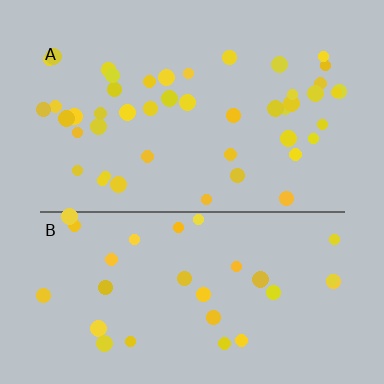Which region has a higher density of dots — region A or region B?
A (the top).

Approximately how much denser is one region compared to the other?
Approximately 1.6× — region A over region B.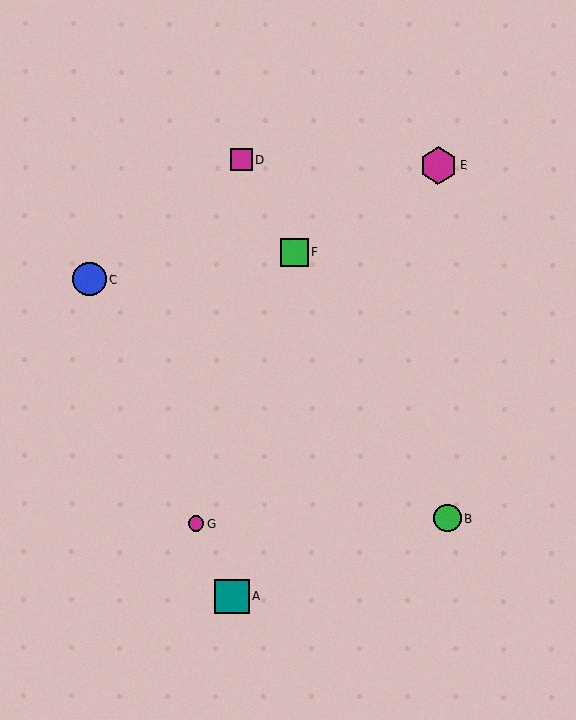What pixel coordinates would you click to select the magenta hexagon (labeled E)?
Click at (438, 166) to select the magenta hexagon E.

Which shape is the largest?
The magenta hexagon (labeled E) is the largest.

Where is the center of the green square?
The center of the green square is at (294, 252).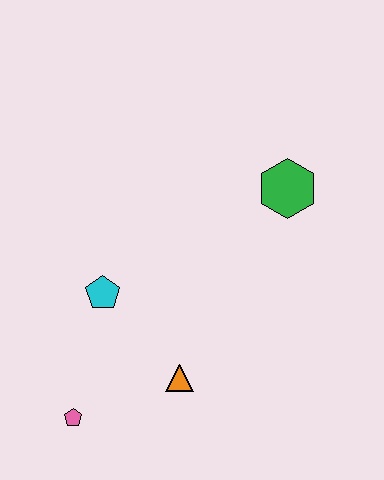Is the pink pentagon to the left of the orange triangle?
Yes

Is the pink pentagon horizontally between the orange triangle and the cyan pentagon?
No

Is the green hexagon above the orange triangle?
Yes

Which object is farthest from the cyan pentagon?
The green hexagon is farthest from the cyan pentagon.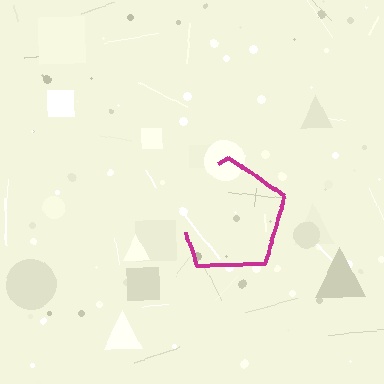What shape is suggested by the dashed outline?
The dashed outline suggests a pentagon.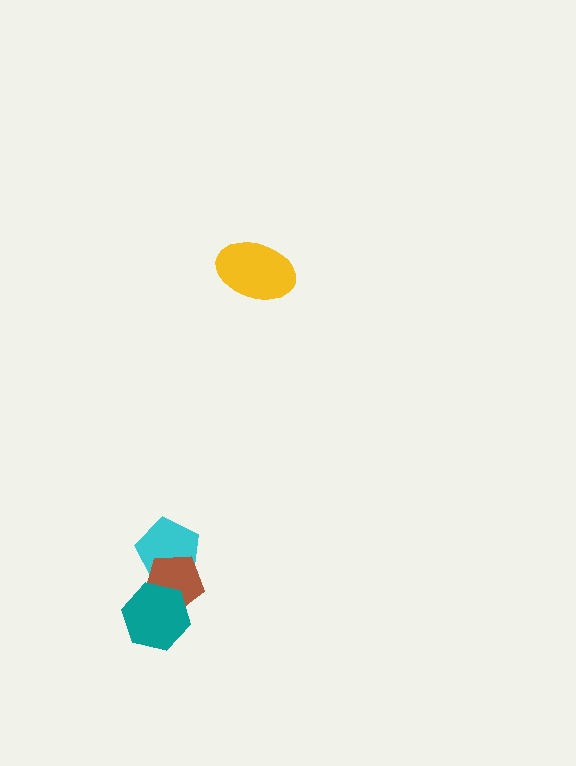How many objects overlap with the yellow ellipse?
0 objects overlap with the yellow ellipse.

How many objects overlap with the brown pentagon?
2 objects overlap with the brown pentagon.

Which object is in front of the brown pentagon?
The teal hexagon is in front of the brown pentagon.